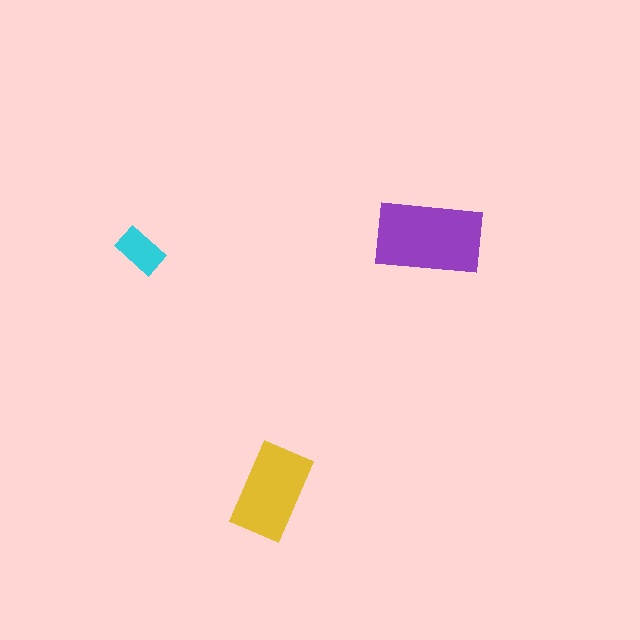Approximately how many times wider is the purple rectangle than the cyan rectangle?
About 2 times wider.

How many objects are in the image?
There are 3 objects in the image.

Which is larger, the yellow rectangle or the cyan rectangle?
The yellow one.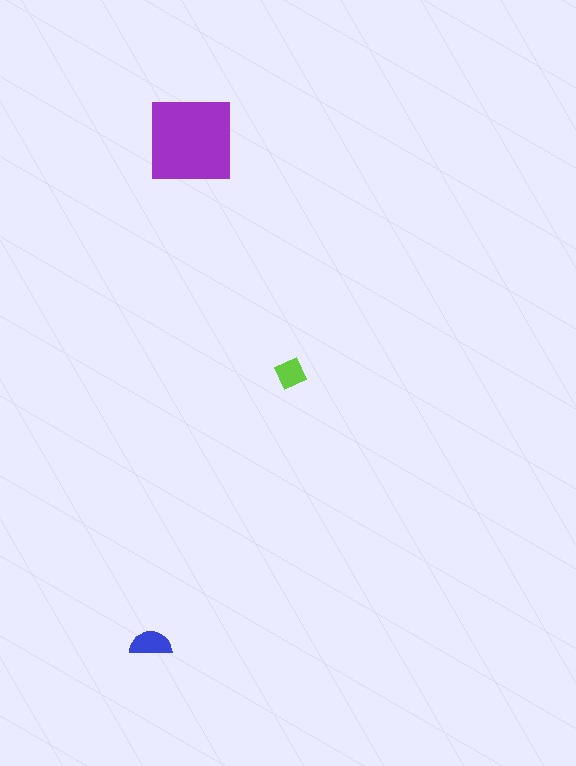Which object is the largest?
The purple square.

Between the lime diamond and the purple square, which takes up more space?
The purple square.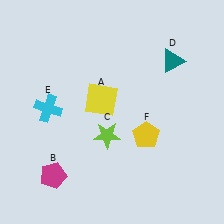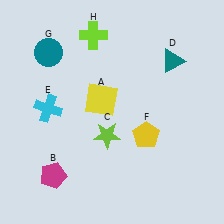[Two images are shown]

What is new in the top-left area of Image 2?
A teal circle (G) was added in the top-left area of Image 2.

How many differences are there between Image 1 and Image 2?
There are 2 differences between the two images.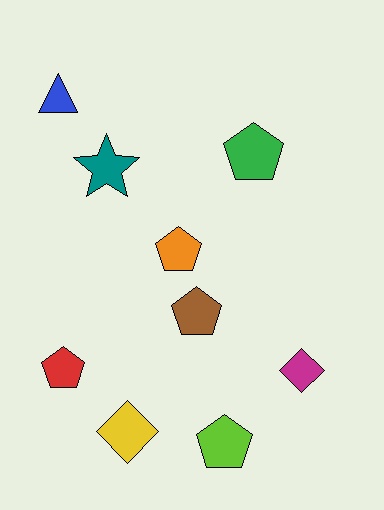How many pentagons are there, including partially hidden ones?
There are 5 pentagons.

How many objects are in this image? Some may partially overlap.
There are 9 objects.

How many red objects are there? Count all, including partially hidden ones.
There is 1 red object.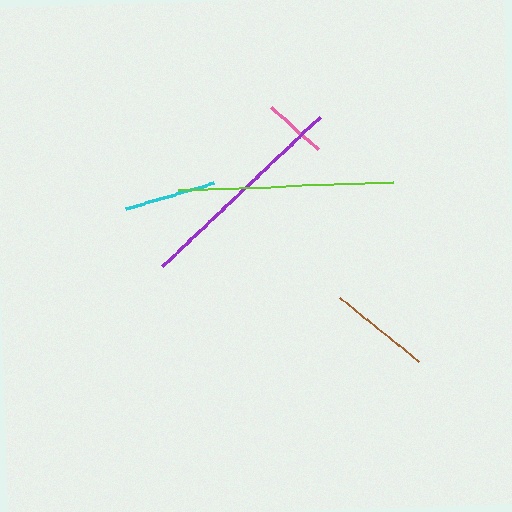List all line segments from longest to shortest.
From longest to shortest: purple, lime, brown, cyan, pink.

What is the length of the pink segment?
The pink segment is approximately 62 pixels long.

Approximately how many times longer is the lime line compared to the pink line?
The lime line is approximately 3.5 times the length of the pink line.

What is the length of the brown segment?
The brown segment is approximately 102 pixels long.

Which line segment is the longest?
The purple line is the longest at approximately 216 pixels.